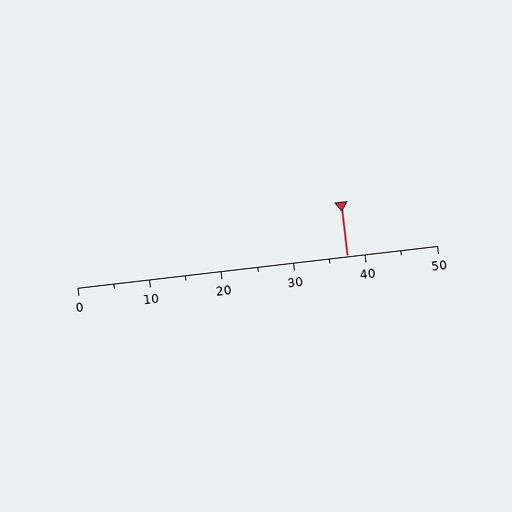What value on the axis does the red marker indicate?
The marker indicates approximately 37.5.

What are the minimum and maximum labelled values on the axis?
The axis runs from 0 to 50.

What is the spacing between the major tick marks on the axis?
The major ticks are spaced 10 apart.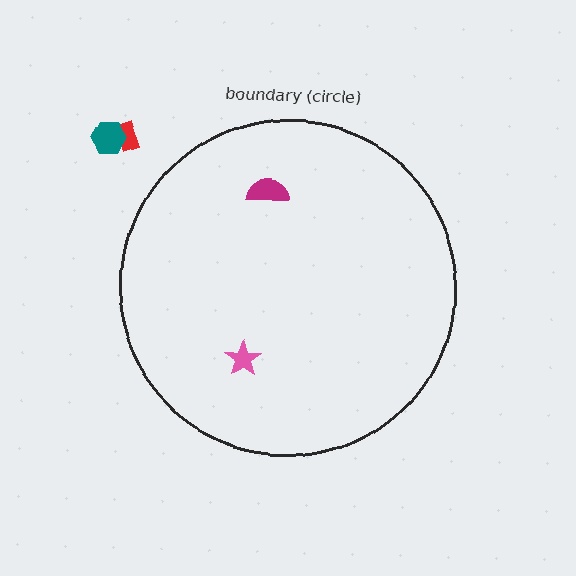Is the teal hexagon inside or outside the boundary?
Outside.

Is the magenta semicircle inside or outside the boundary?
Inside.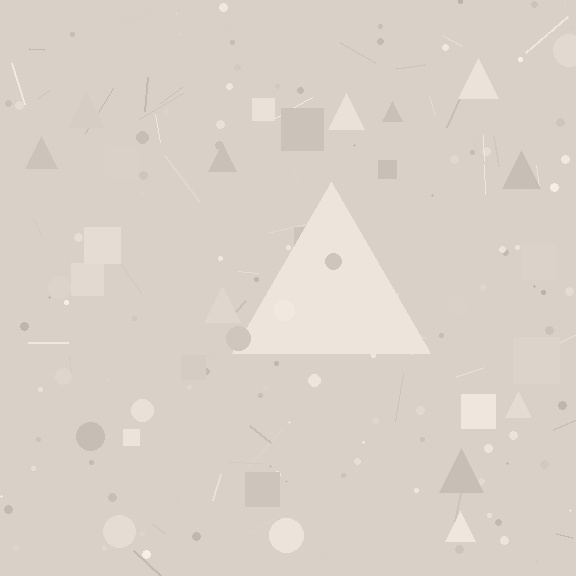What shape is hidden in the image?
A triangle is hidden in the image.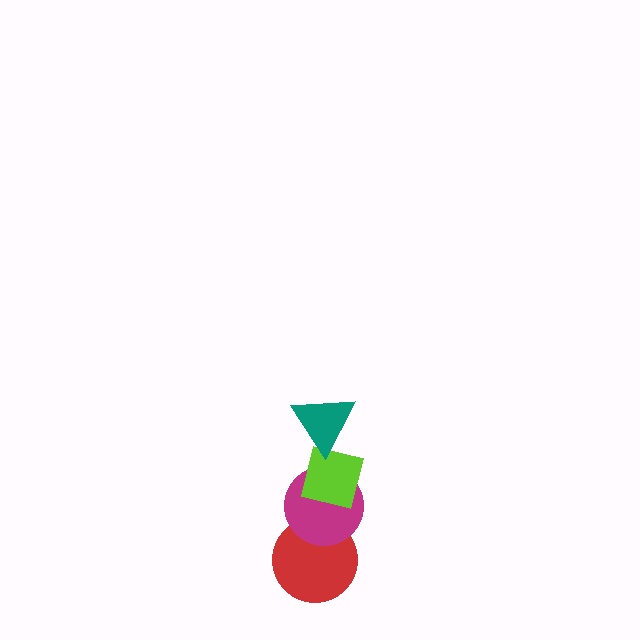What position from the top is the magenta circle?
The magenta circle is 3rd from the top.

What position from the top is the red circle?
The red circle is 4th from the top.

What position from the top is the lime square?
The lime square is 2nd from the top.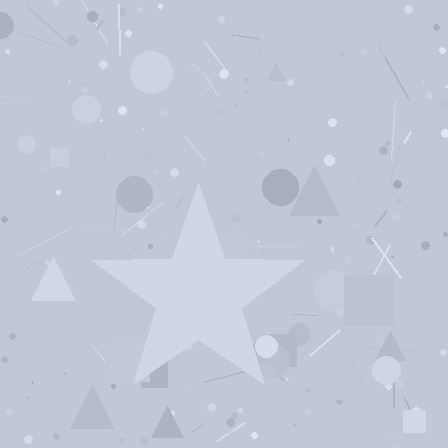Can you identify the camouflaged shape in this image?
The camouflaged shape is a star.